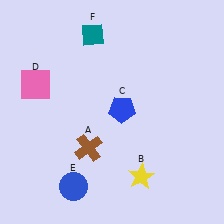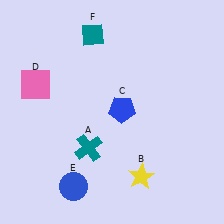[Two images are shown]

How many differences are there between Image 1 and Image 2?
There is 1 difference between the two images.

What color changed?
The cross (A) changed from brown in Image 1 to teal in Image 2.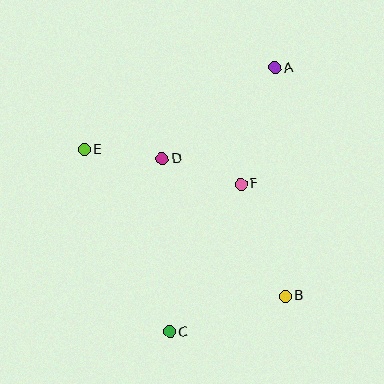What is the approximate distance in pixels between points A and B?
The distance between A and B is approximately 229 pixels.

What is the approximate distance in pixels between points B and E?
The distance between B and E is approximately 249 pixels.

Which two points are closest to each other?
Points D and E are closest to each other.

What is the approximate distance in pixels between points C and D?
The distance between C and D is approximately 174 pixels.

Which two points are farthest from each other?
Points A and C are farthest from each other.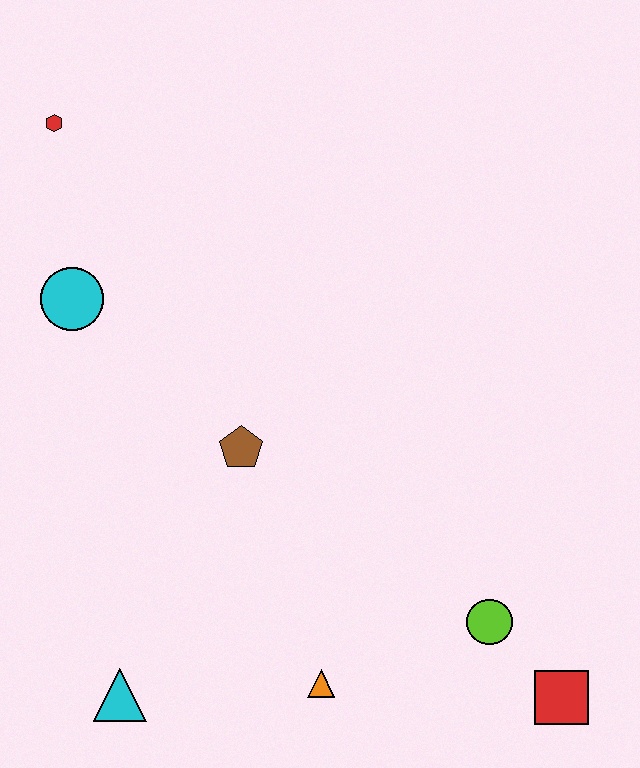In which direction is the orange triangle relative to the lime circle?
The orange triangle is to the left of the lime circle.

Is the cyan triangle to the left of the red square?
Yes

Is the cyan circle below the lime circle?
No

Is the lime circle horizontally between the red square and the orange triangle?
Yes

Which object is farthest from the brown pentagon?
The red square is farthest from the brown pentagon.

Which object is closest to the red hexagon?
The cyan circle is closest to the red hexagon.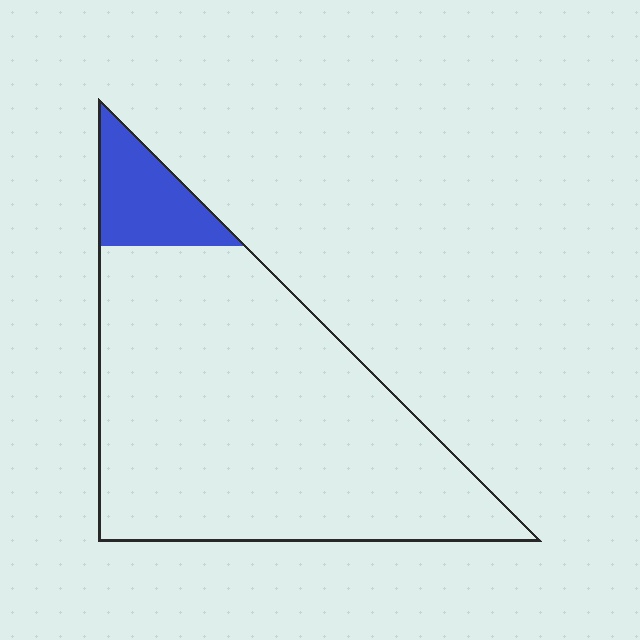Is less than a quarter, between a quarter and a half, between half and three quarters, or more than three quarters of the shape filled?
Less than a quarter.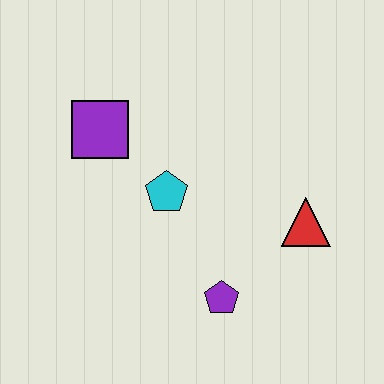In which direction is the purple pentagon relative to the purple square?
The purple pentagon is below the purple square.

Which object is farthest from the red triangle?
The purple square is farthest from the red triangle.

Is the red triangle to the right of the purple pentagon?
Yes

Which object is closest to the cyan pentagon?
The purple square is closest to the cyan pentagon.